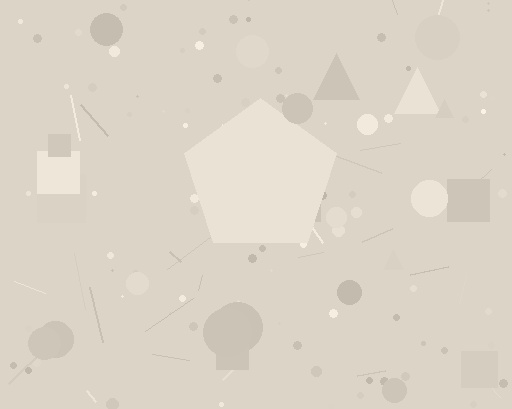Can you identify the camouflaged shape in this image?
The camouflaged shape is a pentagon.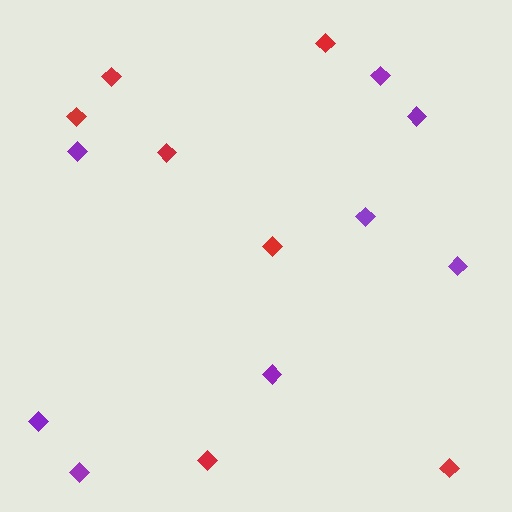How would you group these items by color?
There are 2 groups: one group of purple diamonds (8) and one group of red diamonds (7).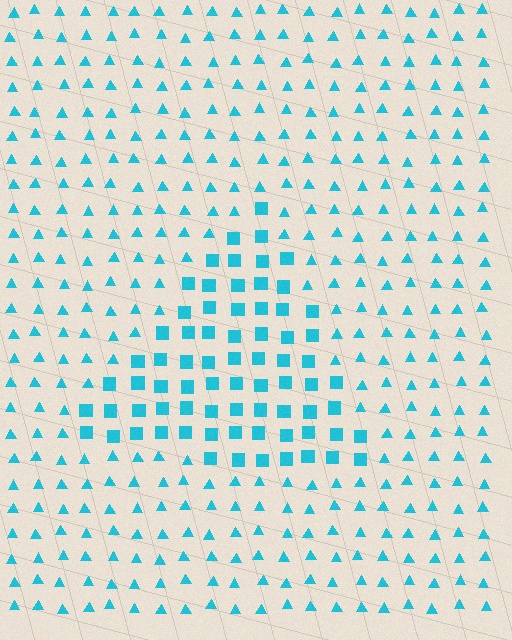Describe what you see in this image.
The image is filled with small cyan elements arranged in a uniform grid. A triangle-shaped region contains squares, while the surrounding area contains triangles. The boundary is defined purely by the change in element shape.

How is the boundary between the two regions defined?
The boundary is defined by a change in element shape: squares inside vs. triangles outside. All elements share the same color and spacing.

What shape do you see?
I see a triangle.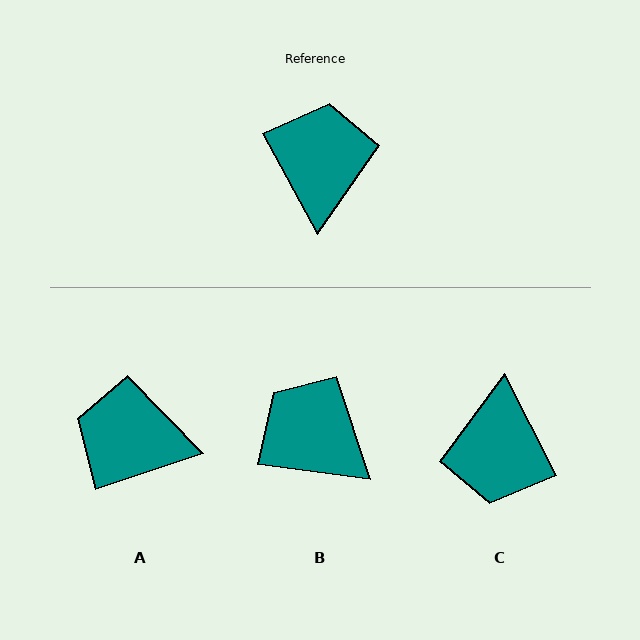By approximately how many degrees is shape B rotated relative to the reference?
Approximately 54 degrees counter-clockwise.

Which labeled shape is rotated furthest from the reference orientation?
C, about 179 degrees away.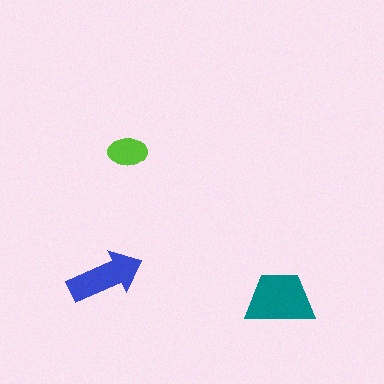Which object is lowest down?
The teal trapezoid is bottommost.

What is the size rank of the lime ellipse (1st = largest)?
3rd.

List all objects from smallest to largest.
The lime ellipse, the blue arrow, the teal trapezoid.